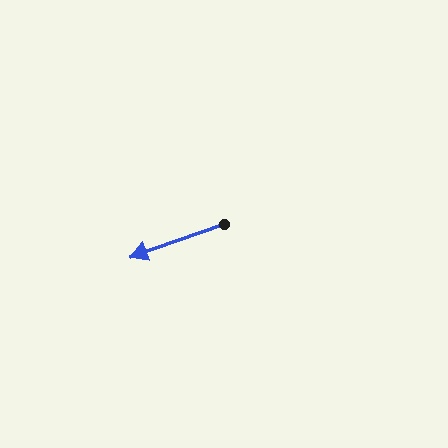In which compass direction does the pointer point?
West.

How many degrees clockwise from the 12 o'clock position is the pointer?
Approximately 251 degrees.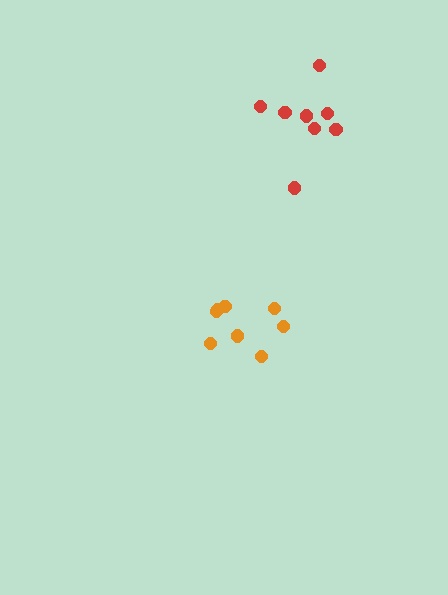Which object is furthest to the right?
The red cluster is rightmost.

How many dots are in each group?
Group 1: 8 dots, Group 2: 8 dots (16 total).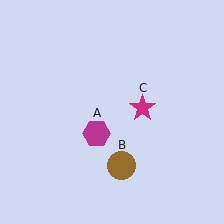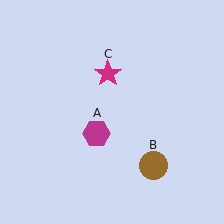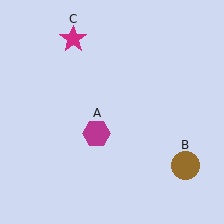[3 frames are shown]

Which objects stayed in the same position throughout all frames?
Magenta hexagon (object A) remained stationary.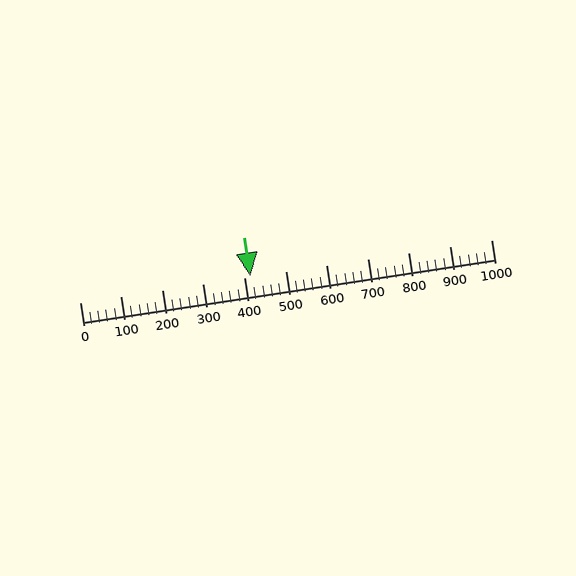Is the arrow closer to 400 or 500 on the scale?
The arrow is closer to 400.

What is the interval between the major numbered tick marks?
The major tick marks are spaced 100 units apart.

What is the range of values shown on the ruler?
The ruler shows values from 0 to 1000.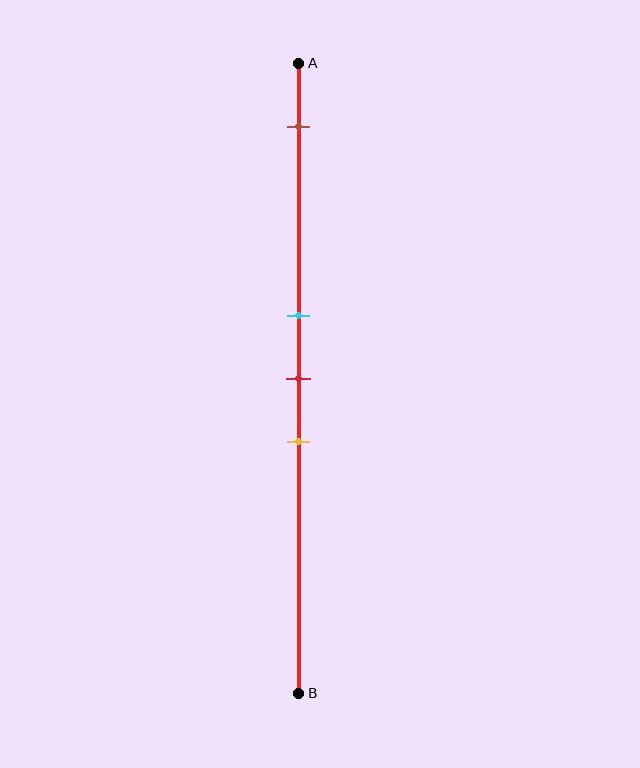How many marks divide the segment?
There are 4 marks dividing the segment.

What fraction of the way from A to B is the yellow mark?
The yellow mark is approximately 60% (0.6) of the way from A to B.